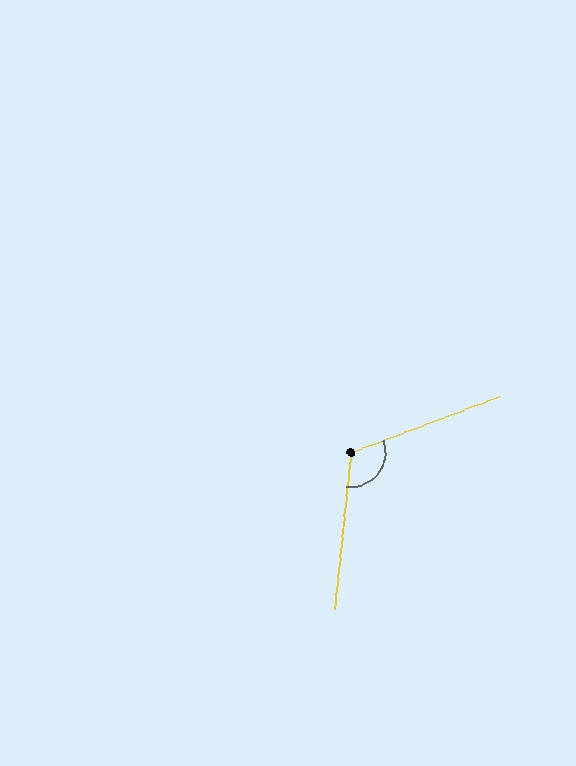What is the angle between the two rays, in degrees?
Approximately 116 degrees.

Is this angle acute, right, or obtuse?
It is obtuse.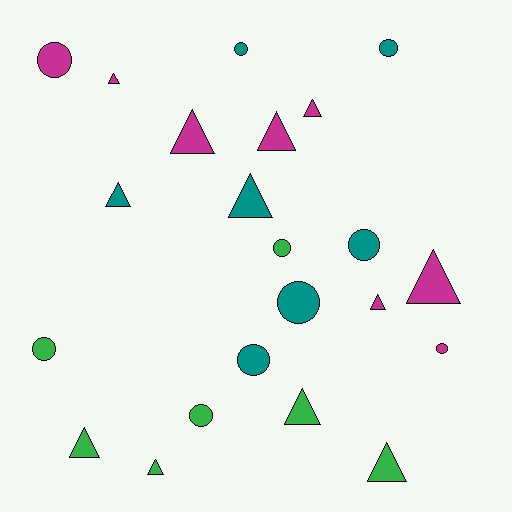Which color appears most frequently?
Magenta, with 8 objects.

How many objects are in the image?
There are 22 objects.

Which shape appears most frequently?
Triangle, with 12 objects.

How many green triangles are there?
There are 4 green triangles.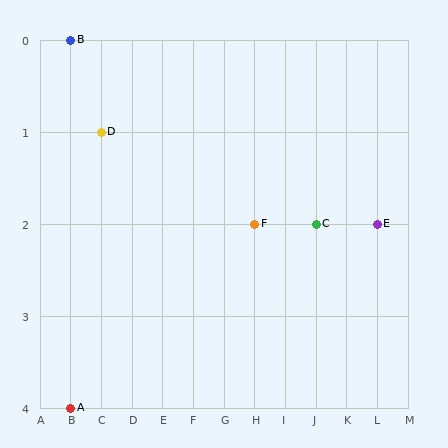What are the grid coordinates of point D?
Point D is at grid coordinates (C, 1).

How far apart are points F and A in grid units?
Points F and A are 6 columns and 2 rows apart (about 6.3 grid units diagonally).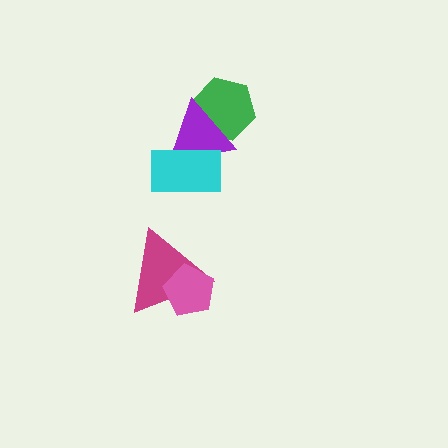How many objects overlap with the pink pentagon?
1 object overlaps with the pink pentagon.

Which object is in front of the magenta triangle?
The pink pentagon is in front of the magenta triangle.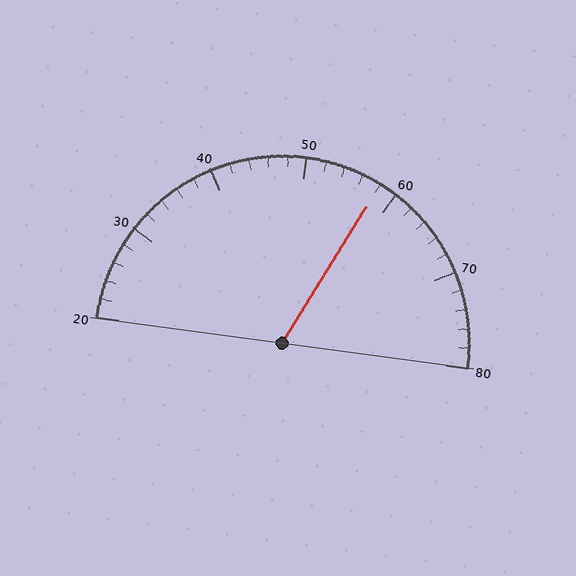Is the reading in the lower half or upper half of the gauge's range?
The reading is in the upper half of the range (20 to 80).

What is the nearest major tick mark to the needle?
The nearest major tick mark is 60.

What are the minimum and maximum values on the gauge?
The gauge ranges from 20 to 80.